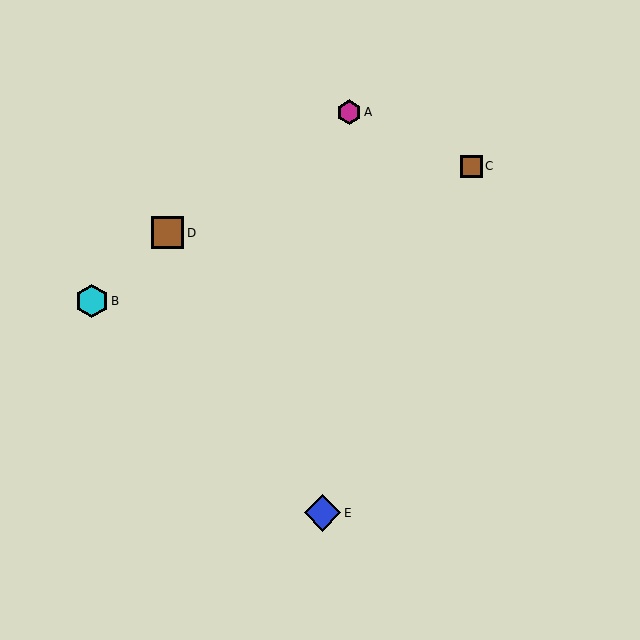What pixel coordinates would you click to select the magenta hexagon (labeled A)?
Click at (349, 112) to select the magenta hexagon A.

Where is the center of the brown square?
The center of the brown square is at (168, 233).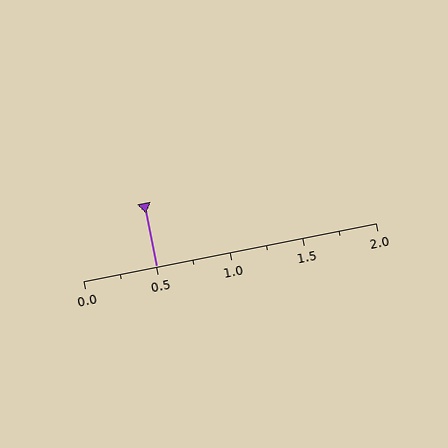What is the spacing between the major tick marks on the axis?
The major ticks are spaced 0.5 apart.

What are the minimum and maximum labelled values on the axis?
The axis runs from 0.0 to 2.0.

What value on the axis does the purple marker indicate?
The marker indicates approximately 0.5.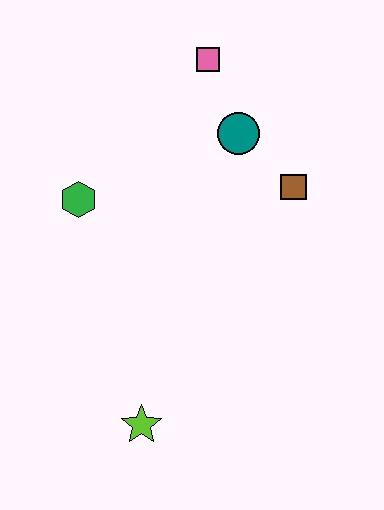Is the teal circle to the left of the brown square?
Yes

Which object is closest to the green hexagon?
The teal circle is closest to the green hexagon.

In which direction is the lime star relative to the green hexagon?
The lime star is below the green hexagon.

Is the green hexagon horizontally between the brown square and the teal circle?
No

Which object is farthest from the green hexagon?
The lime star is farthest from the green hexagon.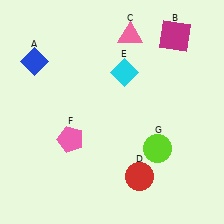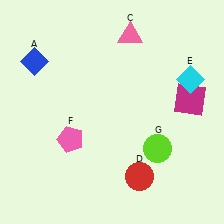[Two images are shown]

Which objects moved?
The objects that moved are: the magenta square (B), the cyan diamond (E).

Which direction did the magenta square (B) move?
The magenta square (B) moved down.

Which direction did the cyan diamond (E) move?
The cyan diamond (E) moved right.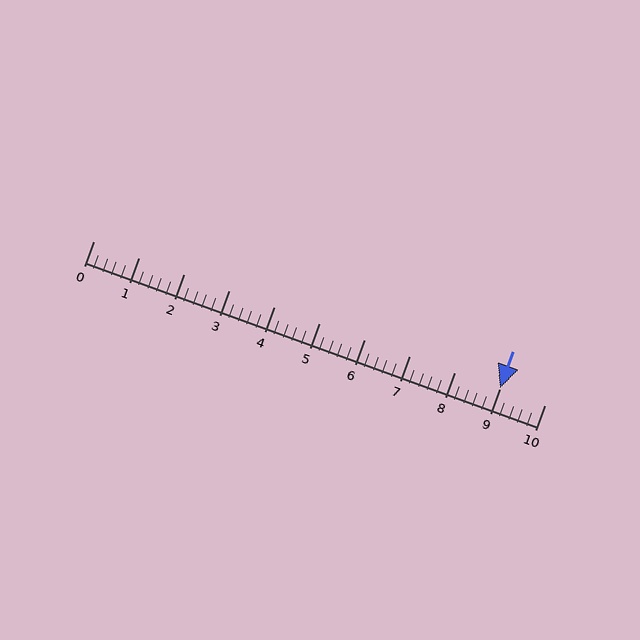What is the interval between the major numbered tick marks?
The major tick marks are spaced 1 units apart.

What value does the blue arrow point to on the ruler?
The blue arrow points to approximately 9.0.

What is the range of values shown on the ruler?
The ruler shows values from 0 to 10.